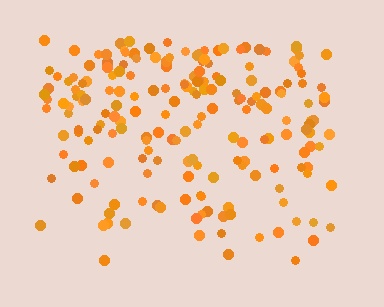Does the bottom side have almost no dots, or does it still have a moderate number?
Still a moderate number, just noticeably fewer than the top.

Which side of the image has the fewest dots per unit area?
The bottom.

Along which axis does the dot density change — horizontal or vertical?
Vertical.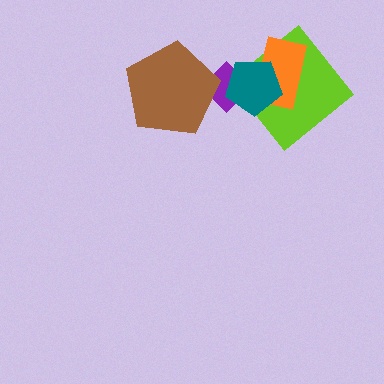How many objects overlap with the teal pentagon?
3 objects overlap with the teal pentagon.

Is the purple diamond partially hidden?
Yes, it is partially covered by another shape.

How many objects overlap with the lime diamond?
2 objects overlap with the lime diamond.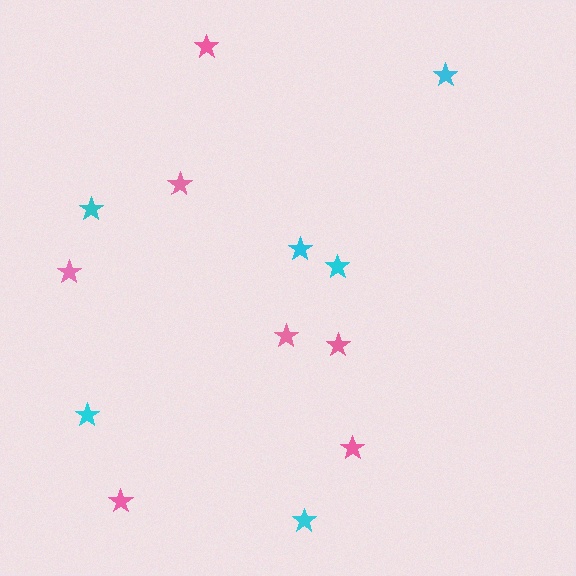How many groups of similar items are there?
There are 2 groups: one group of pink stars (7) and one group of cyan stars (6).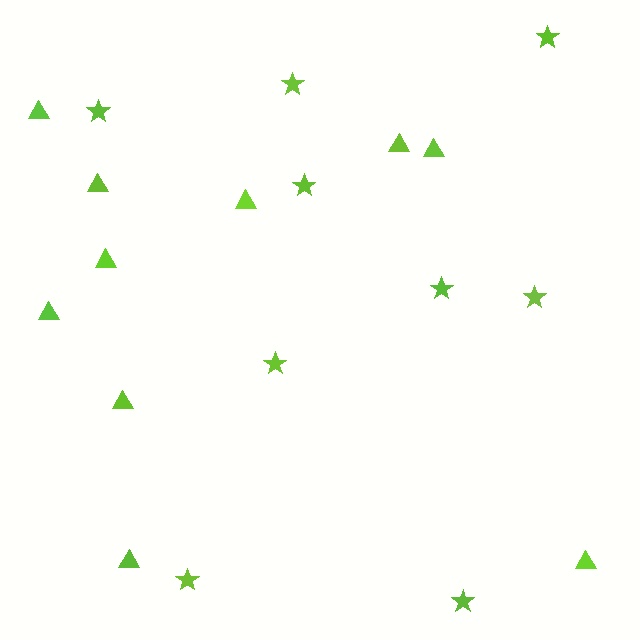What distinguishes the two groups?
There are 2 groups: one group of triangles (10) and one group of stars (9).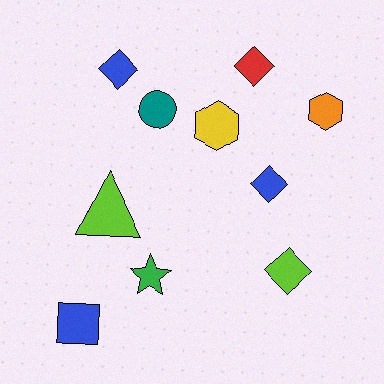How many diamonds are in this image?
There are 4 diamonds.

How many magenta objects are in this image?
There are no magenta objects.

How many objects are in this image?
There are 10 objects.